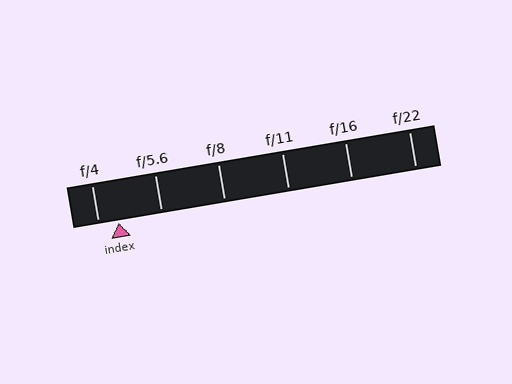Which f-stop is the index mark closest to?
The index mark is closest to f/4.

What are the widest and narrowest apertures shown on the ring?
The widest aperture shown is f/4 and the narrowest is f/22.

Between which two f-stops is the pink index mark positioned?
The index mark is between f/4 and f/5.6.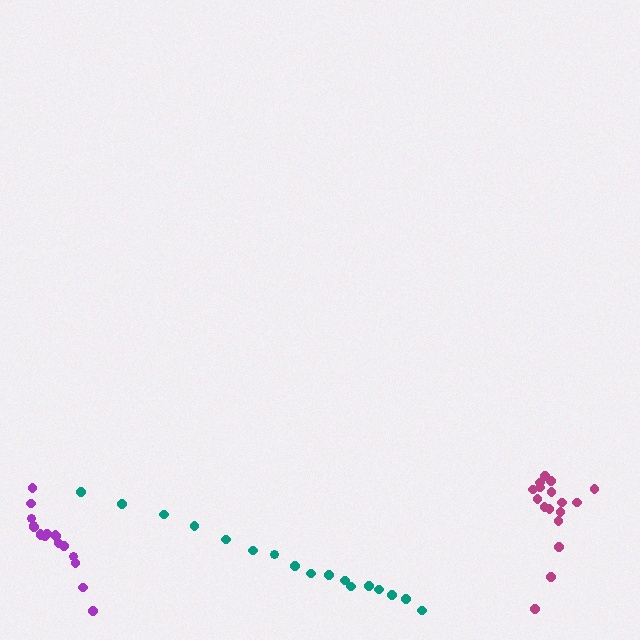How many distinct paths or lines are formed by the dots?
There are 3 distinct paths.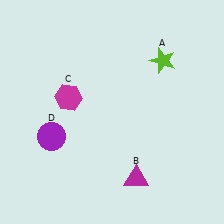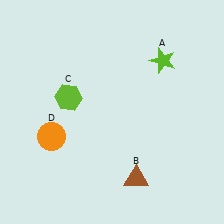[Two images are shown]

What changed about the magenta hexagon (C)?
In Image 1, C is magenta. In Image 2, it changed to lime.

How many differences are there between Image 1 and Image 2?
There are 3 differences between the two images.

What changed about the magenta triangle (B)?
In Image 1, B is magenta. In Image 2, it changed to brown.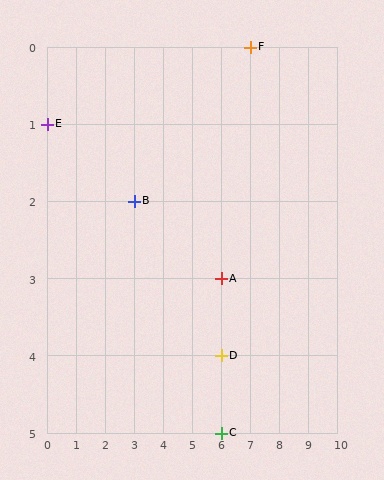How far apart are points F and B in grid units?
Points F and B are 4 columns and 2 rows apart (about 4.5 grid units diagonally).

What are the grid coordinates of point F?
Point F is at grid coordinates (7, 0).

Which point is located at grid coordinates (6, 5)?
Point C is at (6, 5).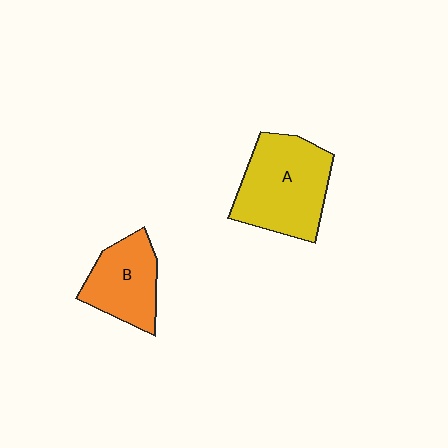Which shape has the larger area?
Shape A (yellow).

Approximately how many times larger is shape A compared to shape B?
Approximately 1.5 times.